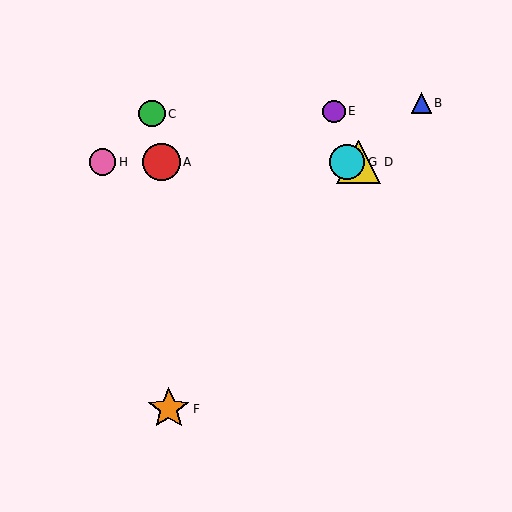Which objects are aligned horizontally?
Objects A, D, G, H are aligned horizontally.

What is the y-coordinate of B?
Object B is at y≈103.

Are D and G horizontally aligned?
Yes, both are at y≈162.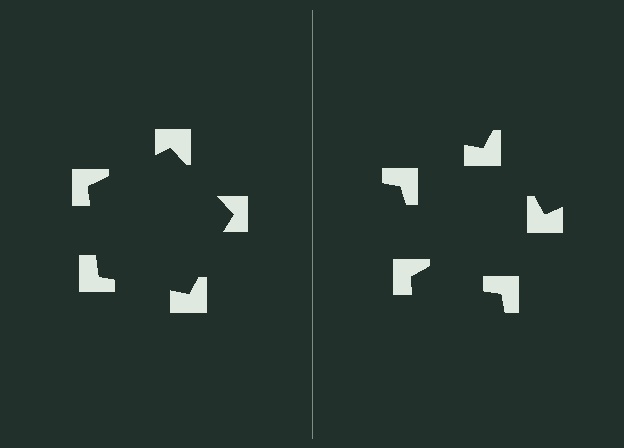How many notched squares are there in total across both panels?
10 — 5 on each side.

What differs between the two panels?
The notched squares are positioned identically on both sides; only the wedge orientations differ. On the left they align to a pentagon; on the right they are misaligned.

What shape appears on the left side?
An illusory pentagon.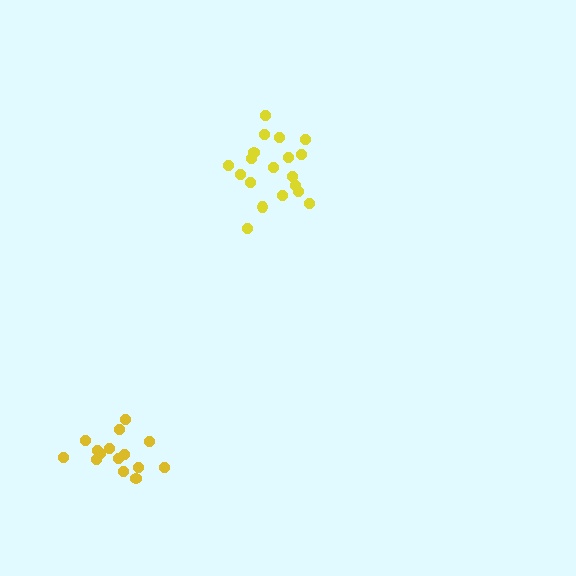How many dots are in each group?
Group 1: 19 dots, Group 2: 15 dots (34 total).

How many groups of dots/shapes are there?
There are 2 groups.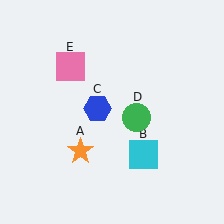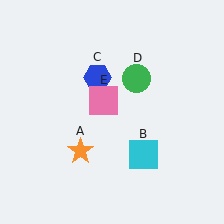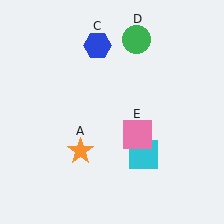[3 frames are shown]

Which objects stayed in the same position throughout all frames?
Orange star (object A) and cyan square (object B) remained stationary.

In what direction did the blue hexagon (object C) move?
The blue hexagon (object C) moved up.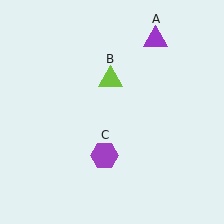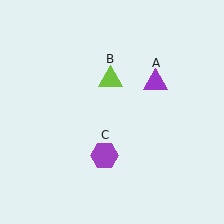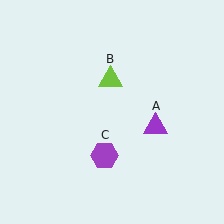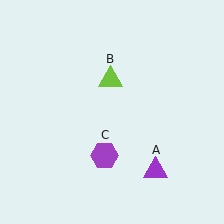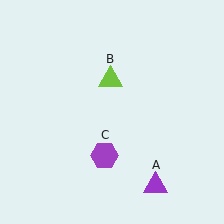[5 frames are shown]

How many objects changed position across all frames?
1 object changed position: purple triangle (object A).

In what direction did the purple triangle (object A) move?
The purple triangle (object A) moved down.